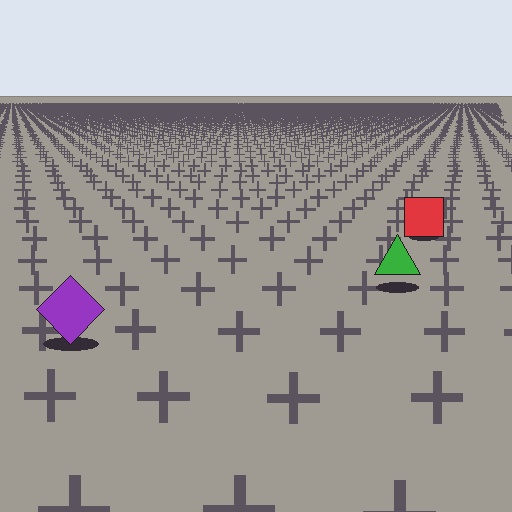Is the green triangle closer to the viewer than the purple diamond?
No. The purple diamond is closer — you can tell from the texture gradient: the ground texture is coarser near it.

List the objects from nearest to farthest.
From nearest to farthest: the purple diamond, the green triangle, the red square.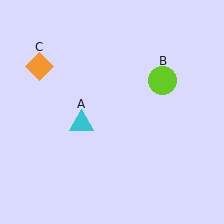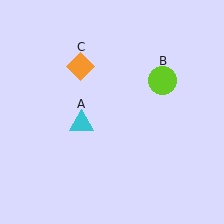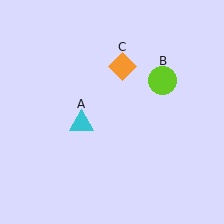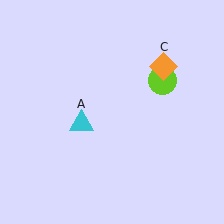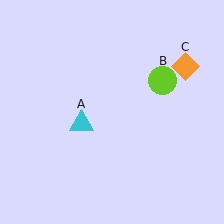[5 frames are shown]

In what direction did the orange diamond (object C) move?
The orange diamond (object C) moved right.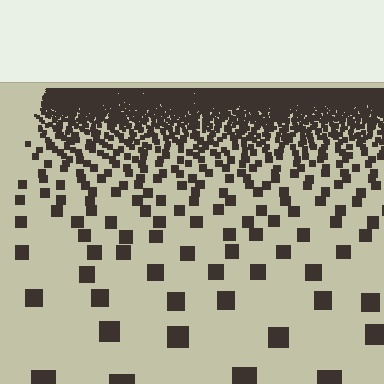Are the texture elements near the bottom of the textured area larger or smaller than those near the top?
Larger. Near the bottom, elements are closer to the viewer and appear at a bigger on-screen size.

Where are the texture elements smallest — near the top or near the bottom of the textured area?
Near the top.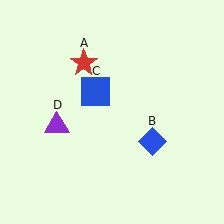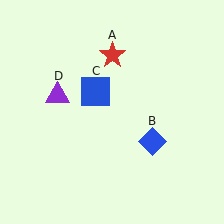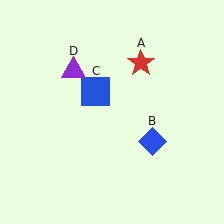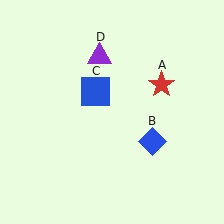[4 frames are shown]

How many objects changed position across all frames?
2 objects changed position: red star (object A), purple triangle (object D).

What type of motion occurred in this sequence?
The red star (object A), purple triangle (object D) rotated clockwise around the center of the scene.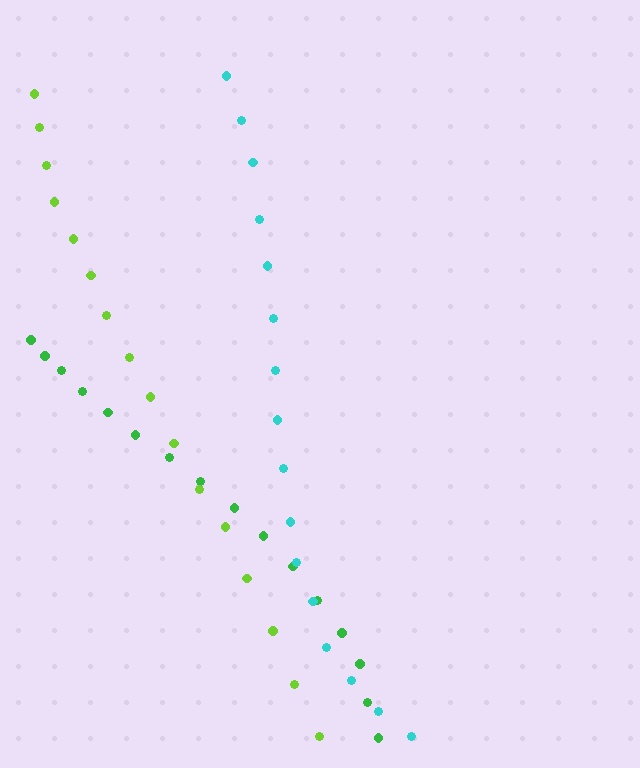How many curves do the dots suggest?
There are 3 distinct paths.